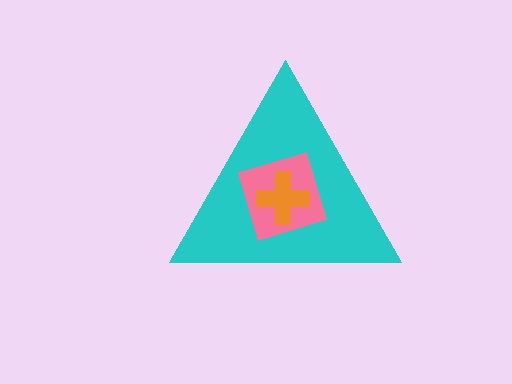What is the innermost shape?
The orange cross.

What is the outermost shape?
The cyan triangle.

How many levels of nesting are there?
3.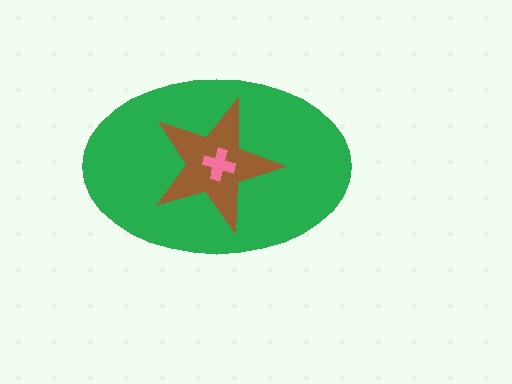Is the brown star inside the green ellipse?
Yes.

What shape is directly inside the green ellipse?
The brown star.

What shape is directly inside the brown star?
The pink cross.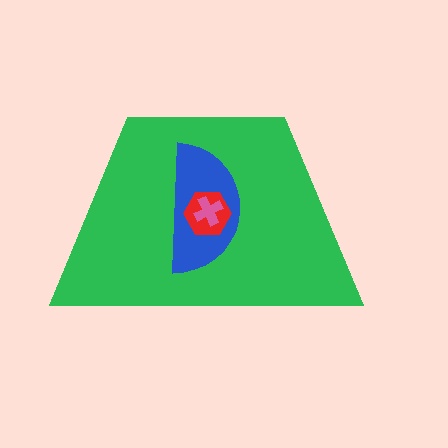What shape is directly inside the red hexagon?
The pink cross.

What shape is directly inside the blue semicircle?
The red hexagon.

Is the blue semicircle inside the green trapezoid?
Yes.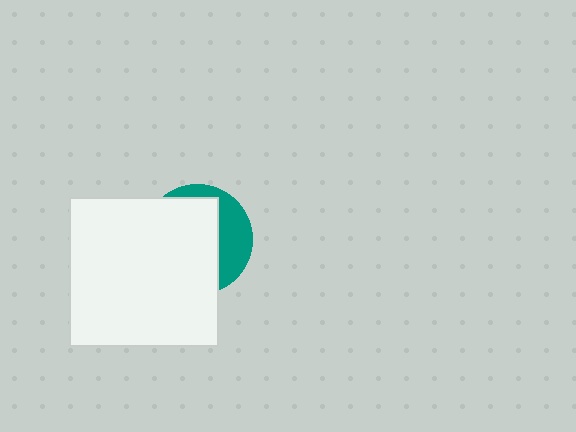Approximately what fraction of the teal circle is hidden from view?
Roughly 68% of the teal circle is hidden behind the white square.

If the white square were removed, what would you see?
You would see the complete teal circle.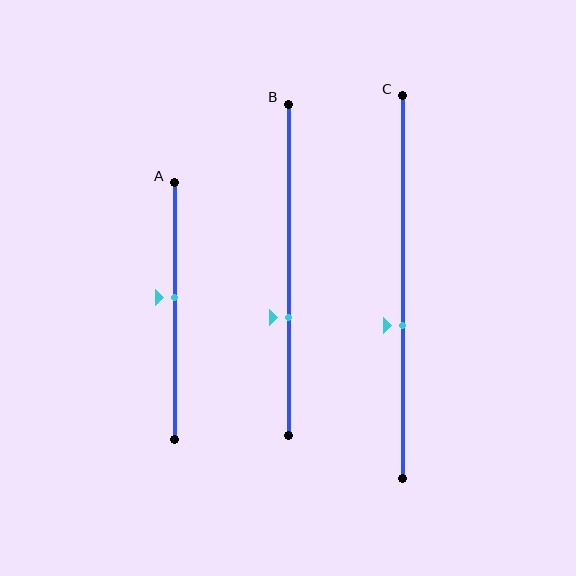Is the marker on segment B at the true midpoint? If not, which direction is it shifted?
No, the marker on segment B is shifted downward by about 14% of the segment length.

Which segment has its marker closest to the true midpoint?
Segment A has its marker closest to the true midpoint.